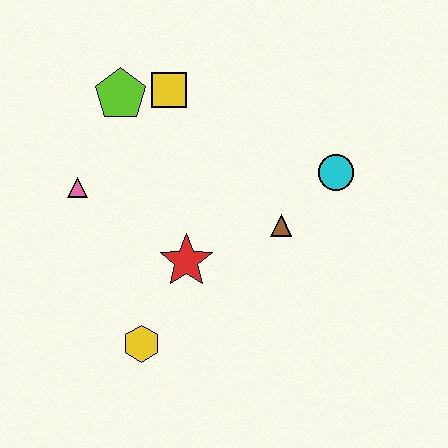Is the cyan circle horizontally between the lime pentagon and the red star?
No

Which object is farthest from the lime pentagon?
The yellow hexagon is farthest from the lime pentagon.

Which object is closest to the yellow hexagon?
The red star is closest to the yellow hexagon.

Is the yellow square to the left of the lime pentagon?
No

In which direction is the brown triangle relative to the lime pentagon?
The brown triangle is to the right of the lime pentagon.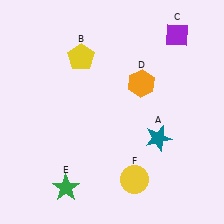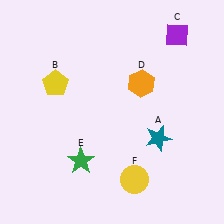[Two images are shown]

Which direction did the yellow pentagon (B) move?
The yellow pentagon (B) moved down.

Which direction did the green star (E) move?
The green star (E) moved up.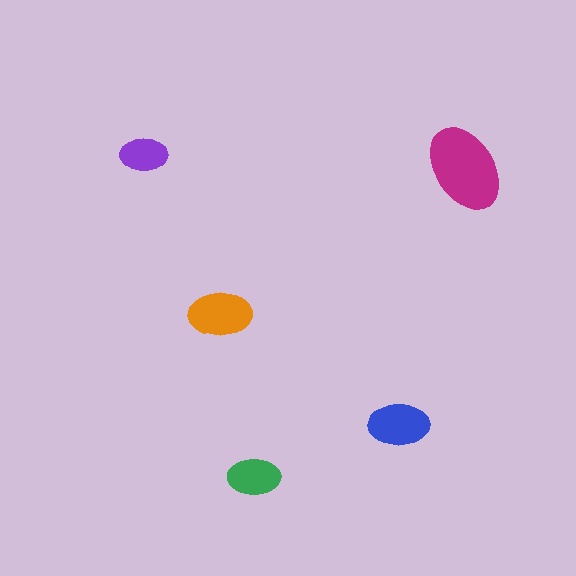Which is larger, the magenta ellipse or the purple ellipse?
The magenta one.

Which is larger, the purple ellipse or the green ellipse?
The green one.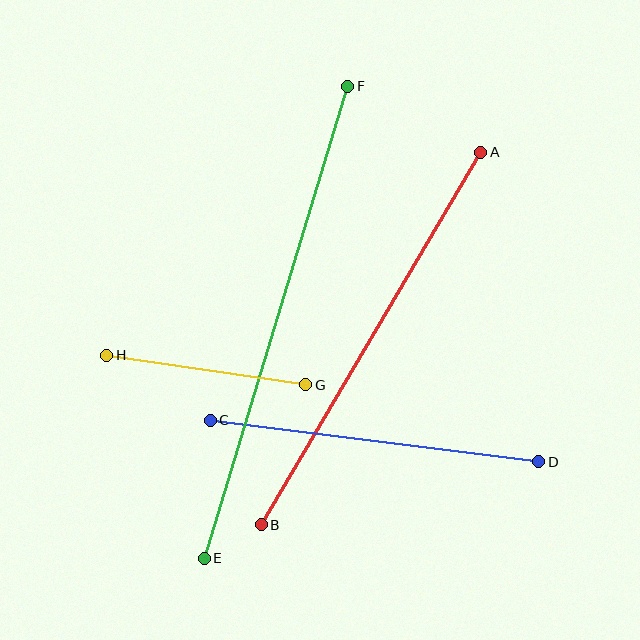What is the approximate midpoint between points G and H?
The midpoint is at approximately (206, 370) pixels.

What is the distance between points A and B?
The distance is approximately 433 pixels.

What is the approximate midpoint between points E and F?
The midpoint is at approximately (276, 322) pixels.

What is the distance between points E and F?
The distance is approximately 494 pixels.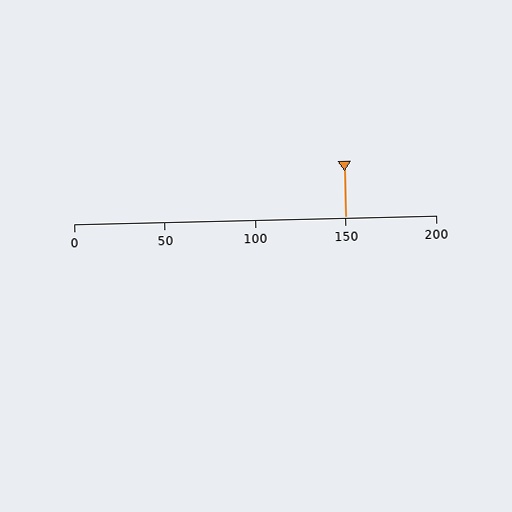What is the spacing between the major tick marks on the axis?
The major ticks are spaced 50 apart.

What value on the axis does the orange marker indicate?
The marker indicates approximately 150.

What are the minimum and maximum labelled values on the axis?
The axis runs from 0 to 200.